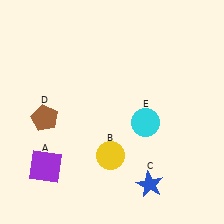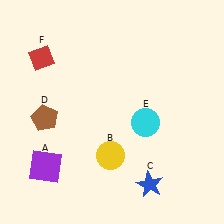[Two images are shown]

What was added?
A red diamond (F) was added in Image 2.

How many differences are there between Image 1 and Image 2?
There is 1 difference between the two images.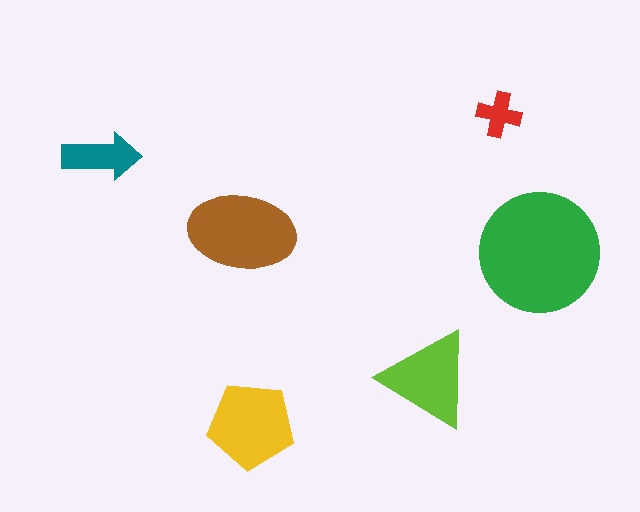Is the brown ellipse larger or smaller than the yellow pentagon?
Larger.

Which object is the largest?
The green circle.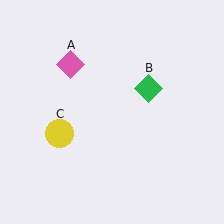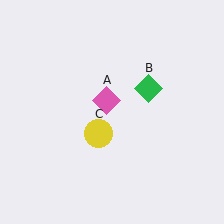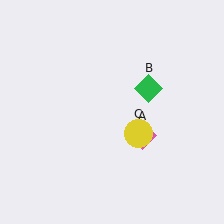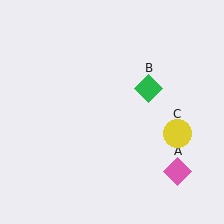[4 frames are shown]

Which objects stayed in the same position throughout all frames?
Green diamond (object B) remained stationary.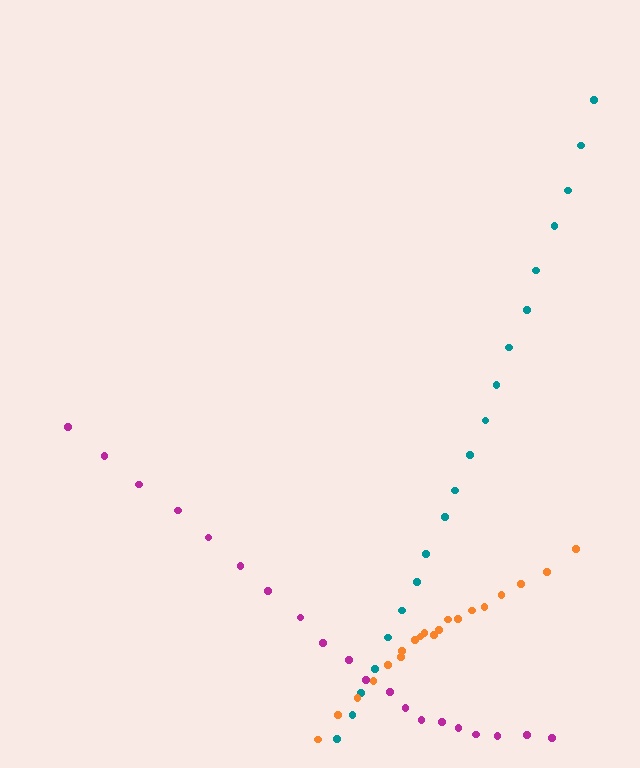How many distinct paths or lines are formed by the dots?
There are 3 distinct paths.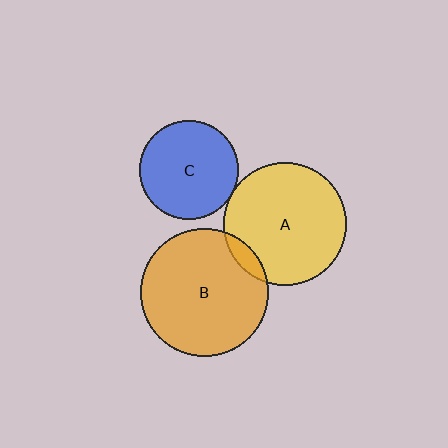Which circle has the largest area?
Circle B (orange).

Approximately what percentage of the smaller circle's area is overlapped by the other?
Approximately 5%.